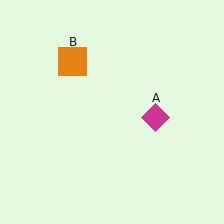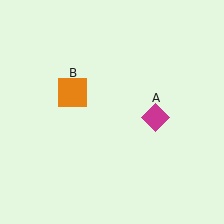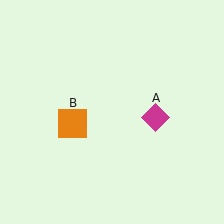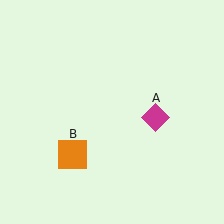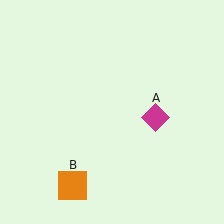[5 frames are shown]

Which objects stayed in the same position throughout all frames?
Magenta diamond (object A) remained stationary.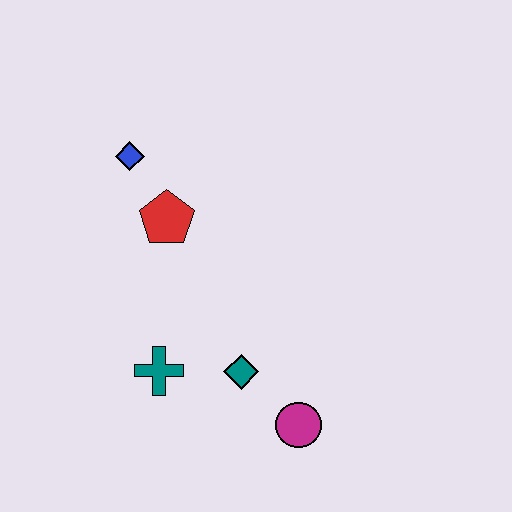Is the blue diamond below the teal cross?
No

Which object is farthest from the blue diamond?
The magenta circle is farthest from the blue diamond.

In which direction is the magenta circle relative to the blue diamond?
The magenta circle is below the blue diamond.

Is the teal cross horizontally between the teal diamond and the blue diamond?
Yes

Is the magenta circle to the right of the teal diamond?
Yes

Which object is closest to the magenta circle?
The teal diamond is closest to the magenta circle.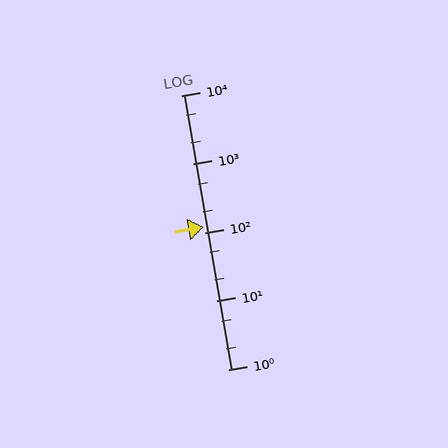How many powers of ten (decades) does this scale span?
The scale spans 4 decades, from 1 to 10000.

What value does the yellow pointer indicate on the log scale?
The pointer indicates approximately 120.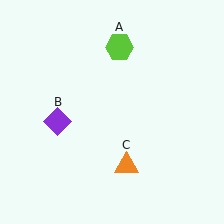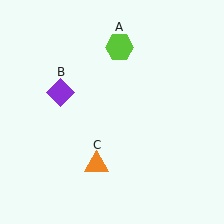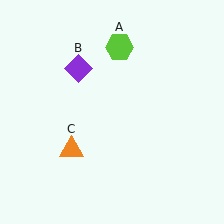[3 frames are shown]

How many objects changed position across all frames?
2 objects changed position: purple diamond (object B), orange triangle (object C).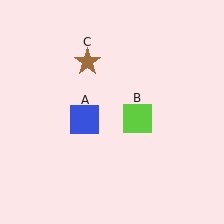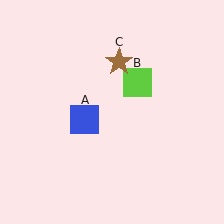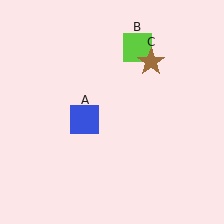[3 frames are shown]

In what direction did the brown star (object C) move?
The brown star (object C) moved right.